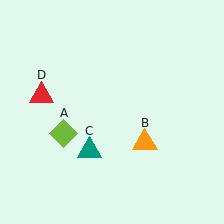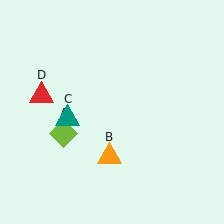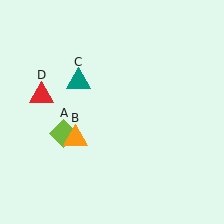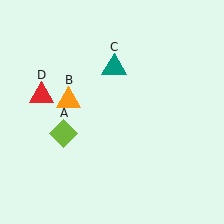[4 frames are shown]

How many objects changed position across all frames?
2 objects changed position: orange triangle (object B), teal triangle (object C).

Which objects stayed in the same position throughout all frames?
Lime diamond (object A) and red triangle (object D) remained stationary.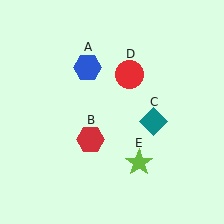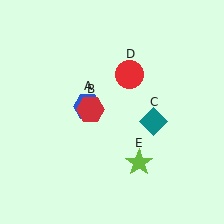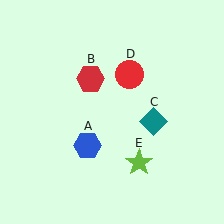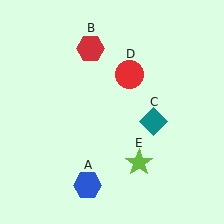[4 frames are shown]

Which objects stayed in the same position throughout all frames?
Teal diamond (object C) and red circle (object D) and lime star (object E) remained stationary.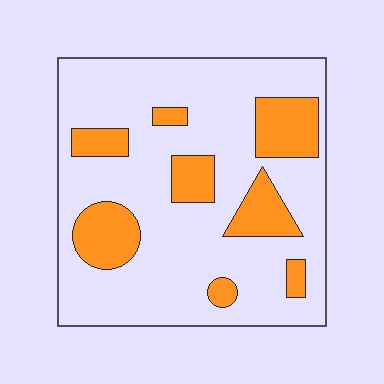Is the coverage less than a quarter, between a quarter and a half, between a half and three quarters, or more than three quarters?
Less than a quarter.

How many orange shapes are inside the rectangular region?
8.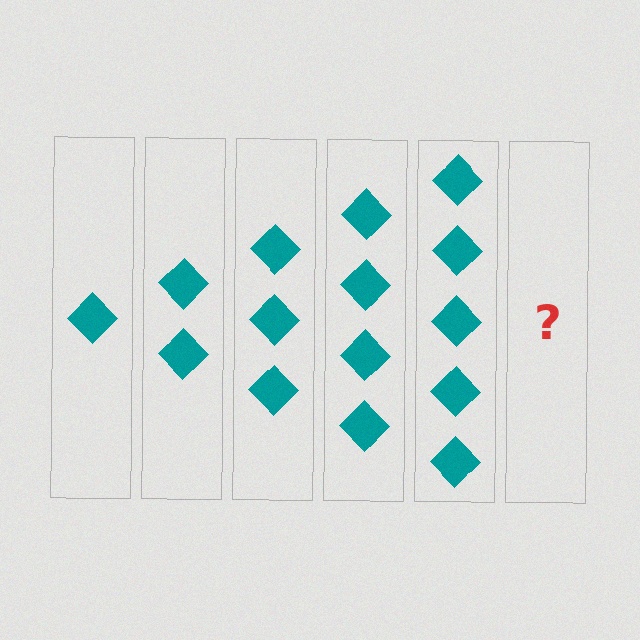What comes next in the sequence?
The next element should be 6 diamonds.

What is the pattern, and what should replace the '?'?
The pattern is that each step adds one more diamond. The '?' should be 6 diamonds.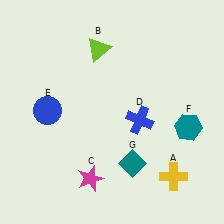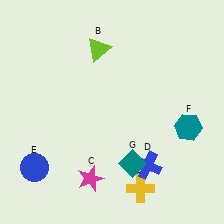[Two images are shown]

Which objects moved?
The objects that moved are: the yellow cross (A), the blue cross (D), the blue circle (E).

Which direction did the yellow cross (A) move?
The yellow cross (A) moved left.